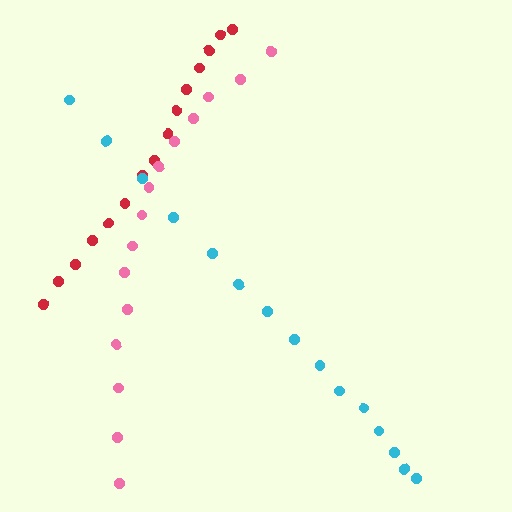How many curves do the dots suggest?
There are 3 distinct paths.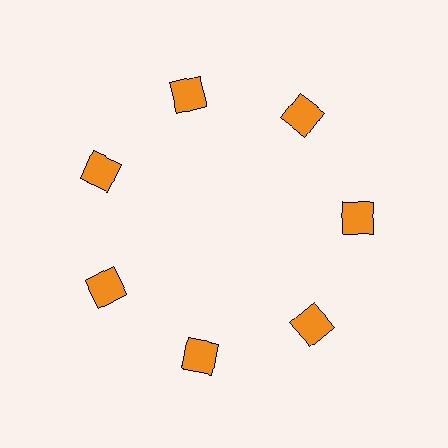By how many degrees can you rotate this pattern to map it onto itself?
The pattern maps onto itself every 51 degrees of rotation.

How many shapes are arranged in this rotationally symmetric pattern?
There are 7 shapes, arranged in 7 groups of 1.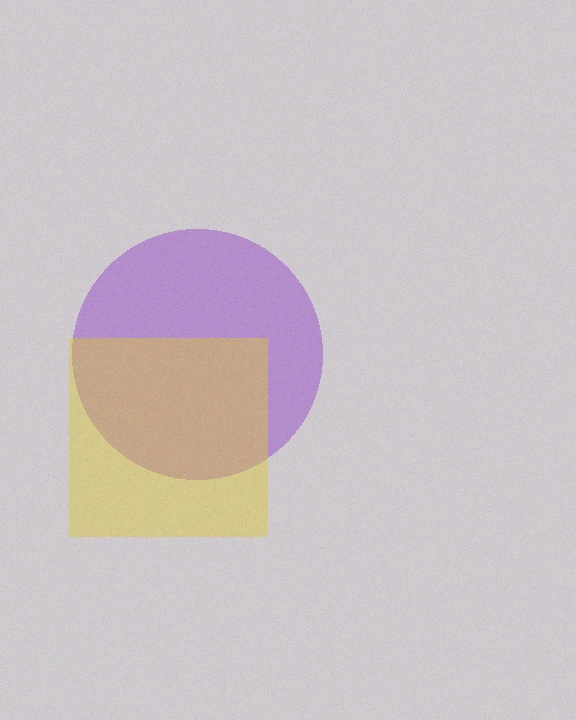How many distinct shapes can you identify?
There are 2 distinct shapes: a purple circle, a yellow square.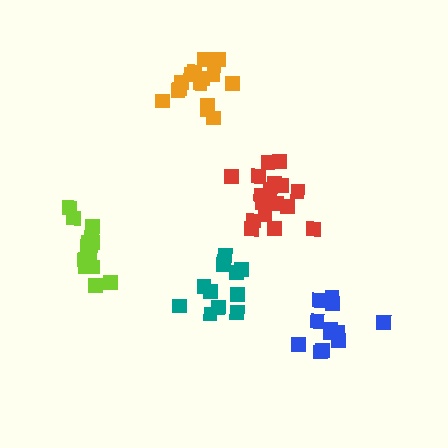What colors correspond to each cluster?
The clusters are colored: red, lime, orange, blue, teal.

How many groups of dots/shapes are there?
There are 5 groups.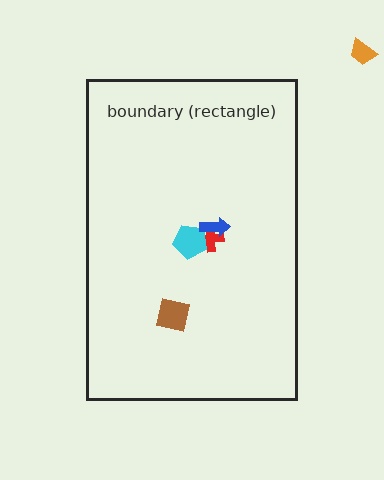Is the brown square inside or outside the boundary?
Inside.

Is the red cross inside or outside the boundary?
Inside.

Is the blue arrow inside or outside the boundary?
Inside.